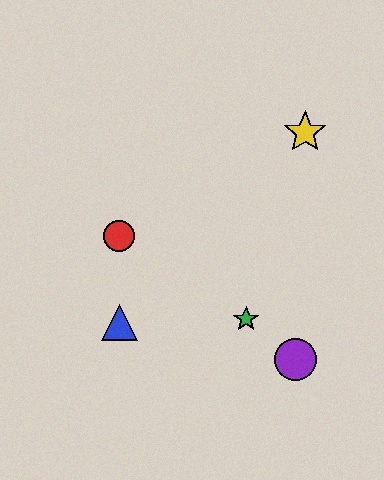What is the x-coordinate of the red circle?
The red circle is at x≈119.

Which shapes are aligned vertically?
The red circle, the blue triangle are aligned vertically.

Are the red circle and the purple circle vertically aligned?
No, the red circle is at x≈119 and the purple circle is at x≈295.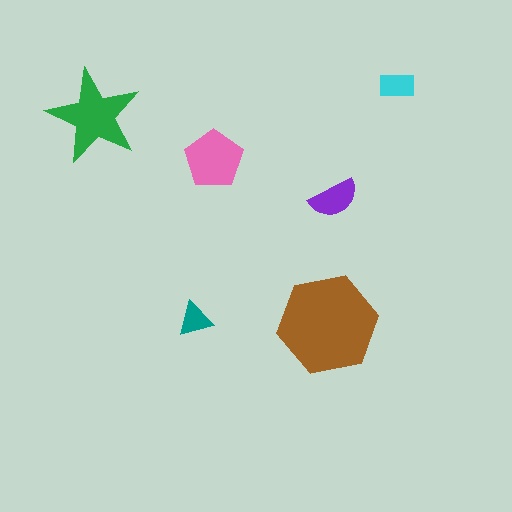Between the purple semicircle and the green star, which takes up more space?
The green star.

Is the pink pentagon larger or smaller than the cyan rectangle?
Larger.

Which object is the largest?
The brown hexagon.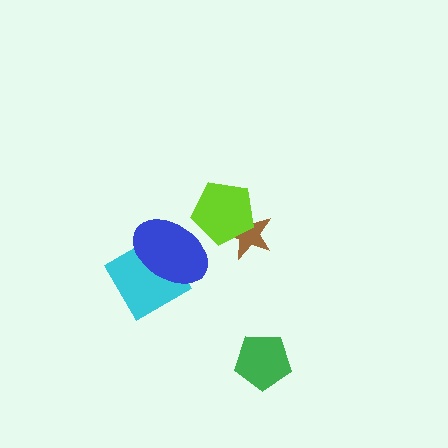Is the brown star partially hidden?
Yes, it is partially covered by another shape.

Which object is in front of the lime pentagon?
The blue ellipse is in front of the lime pentagon.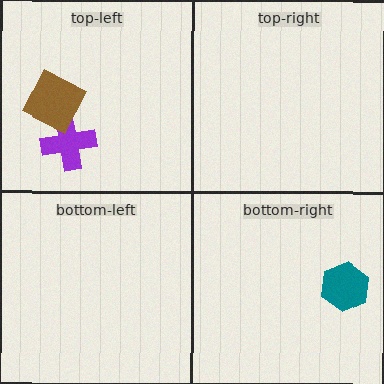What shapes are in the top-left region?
The purple cross, the brown diamond.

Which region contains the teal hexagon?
The bottom-right region.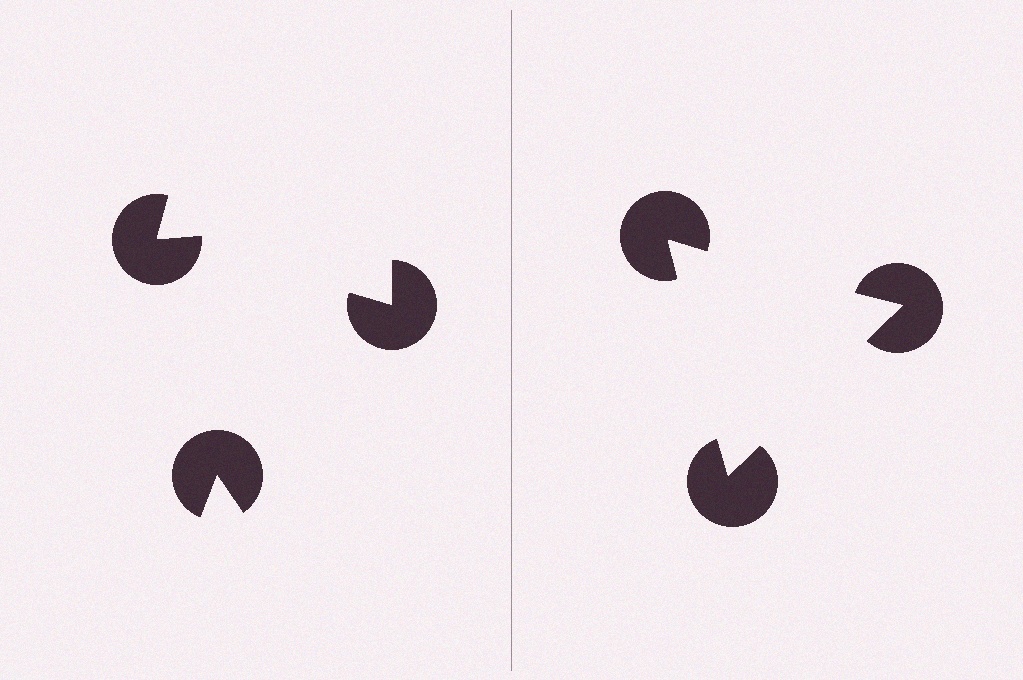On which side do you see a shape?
An illusory triangle appears on the right side. On the left side the wedge cuts are rotated, so no coherent shape forms.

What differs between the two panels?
The pac-man discs are positioned identically on both sides; only the wedge orientations differ. On the right they align to a triangle; on the left they are misaligned.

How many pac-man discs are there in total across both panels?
6 — 3 on each side.